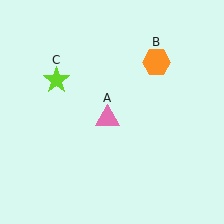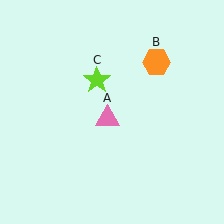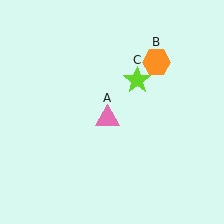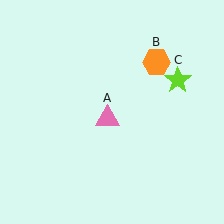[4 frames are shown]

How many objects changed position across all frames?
1 object changed position: lime star (object C).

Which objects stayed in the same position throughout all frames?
Pink triangle (object A) and orange hexagon (object B) remained stationary.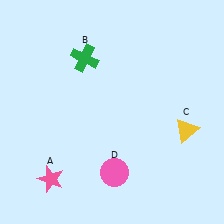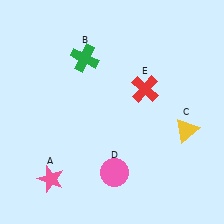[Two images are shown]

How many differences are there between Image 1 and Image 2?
There is 1 difference between the two images.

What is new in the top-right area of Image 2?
A red cross (E) was added in the top-right area of Image 2.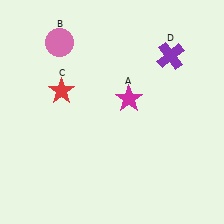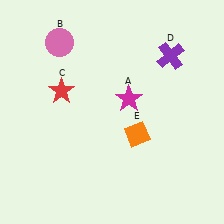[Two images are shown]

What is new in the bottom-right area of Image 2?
An orange diamond (E) was added in the bottom-right area of Image 2.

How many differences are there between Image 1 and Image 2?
There is 1 difference between the two images.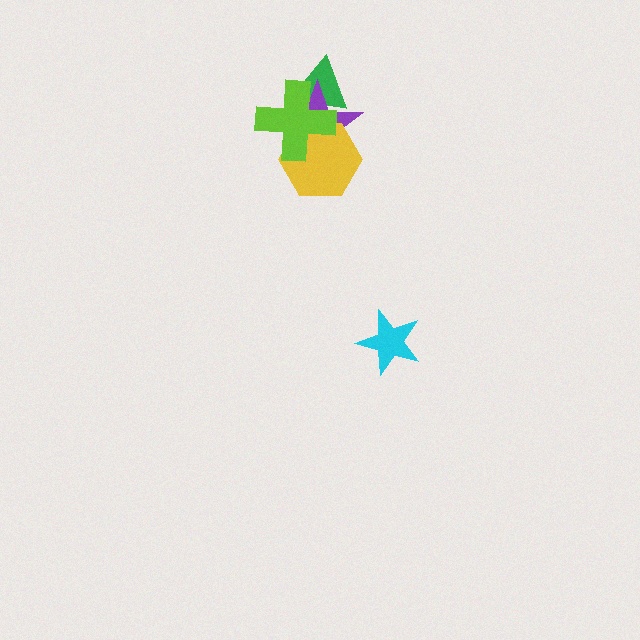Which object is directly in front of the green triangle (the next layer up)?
The purple star is directly in front of the green triangle.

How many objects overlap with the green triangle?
2 objects overlap with the green triangle.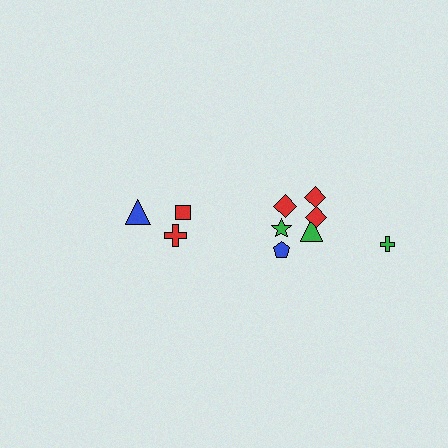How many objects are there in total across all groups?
There are 10 objects.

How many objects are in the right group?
There are 7 objects.